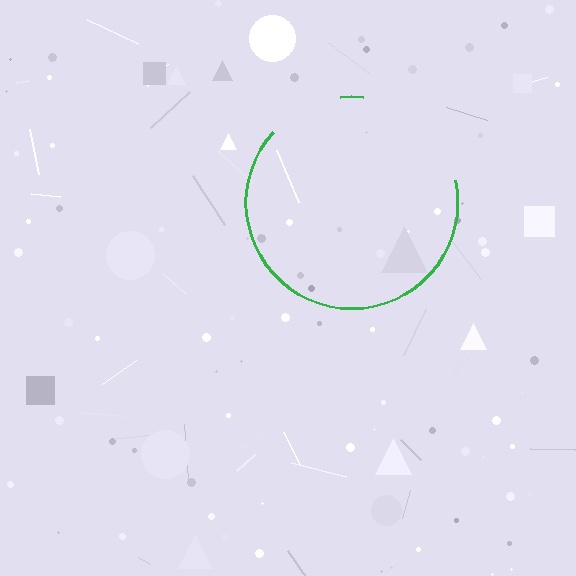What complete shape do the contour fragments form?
The contour fragments form a circle.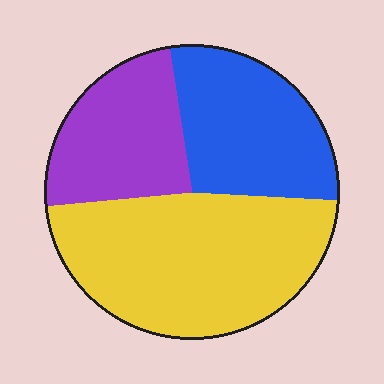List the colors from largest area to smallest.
From largest to smallest: yellow, blue, purple.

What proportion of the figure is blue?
Blue takes up about one quarter (1/4) of the figure.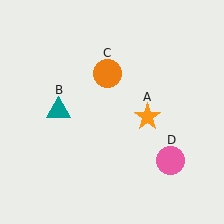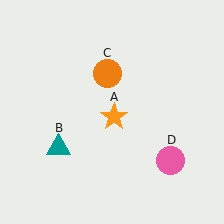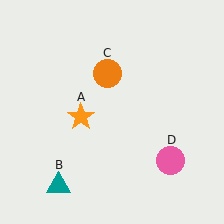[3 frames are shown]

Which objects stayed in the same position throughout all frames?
Orange circle (object C) and pink circle (object D) remained stationary.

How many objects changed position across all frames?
2 objects changed position: orange star (object A), teal triangle (object B).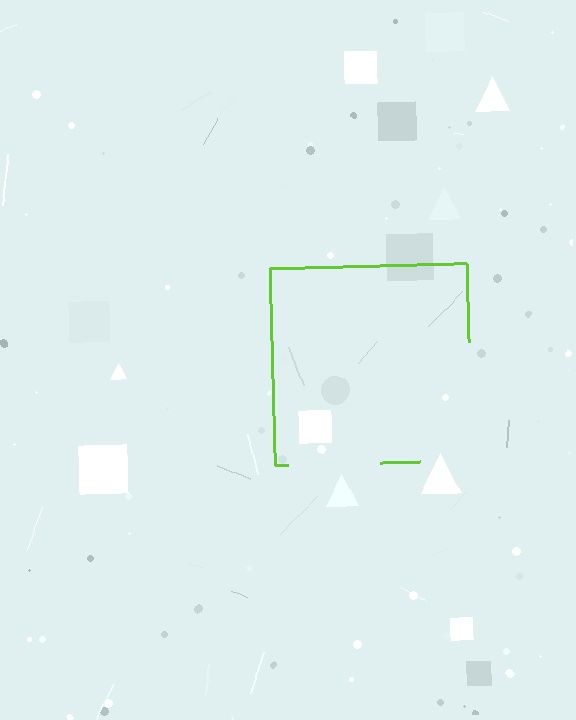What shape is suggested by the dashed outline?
The dashed outline suggests a square.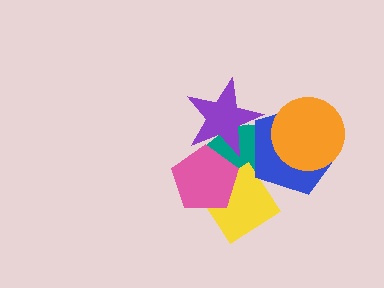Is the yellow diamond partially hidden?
Yes, it is partially covered by another shape.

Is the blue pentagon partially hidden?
Yes, it is partially covered by another shape.